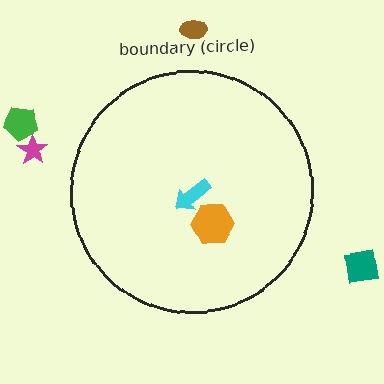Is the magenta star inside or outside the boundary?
Outside.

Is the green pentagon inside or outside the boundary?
Outside.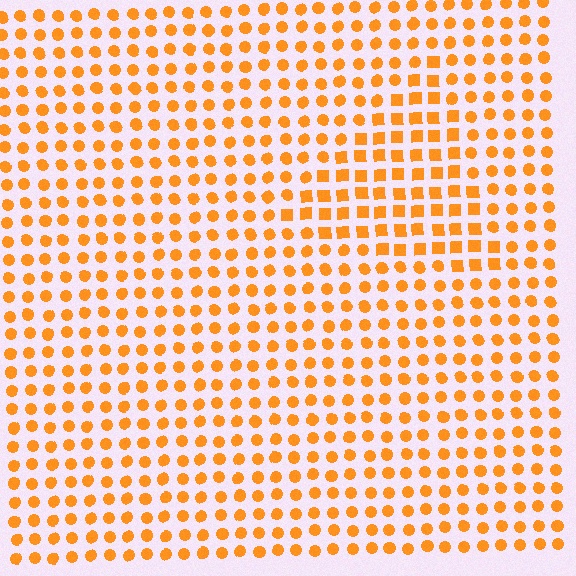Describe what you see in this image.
The image is filled with small orange elements arranged in a uniform grid. A triangle-shaped region contains squares, while the surrounding area contains circles. The boundary is defined purely by the change in element shape.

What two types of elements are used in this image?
The image uses squares inside the triangle region and circles outside it.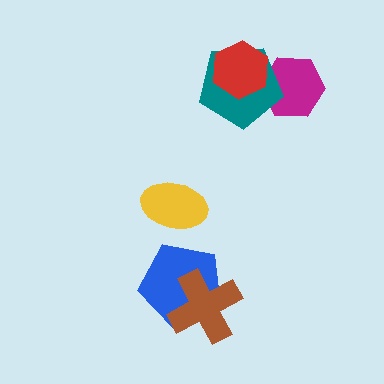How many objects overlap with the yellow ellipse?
0 objects overlap with the yellow ellipse.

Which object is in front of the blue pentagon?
The brown cross is in front of the blue pentagon.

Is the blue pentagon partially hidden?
Yes, it is partially covered by another shape.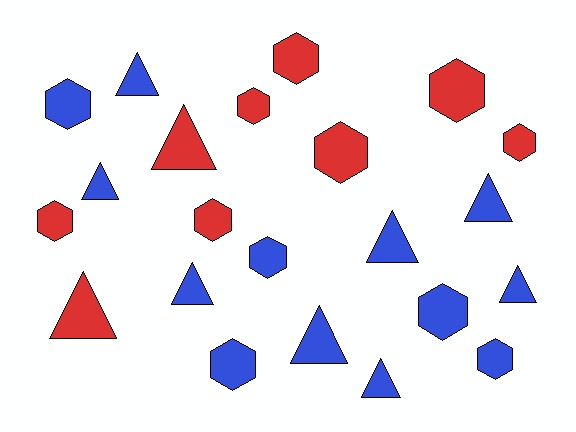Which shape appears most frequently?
Hexagon, with 12 objects.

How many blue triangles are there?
There are 8 blue triangles.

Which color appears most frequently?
Blue, with 13 objects.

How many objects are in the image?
There are 22 objects.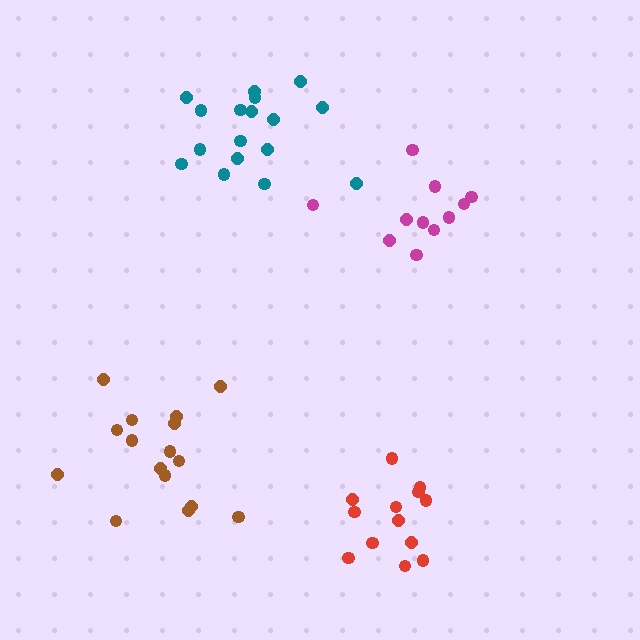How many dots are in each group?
Group 1: 17 dots, Group 2: 11 dots, Group 3: 16 dots, Group 4: 13 dots (57 total).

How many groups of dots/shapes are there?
There are 4 groups.